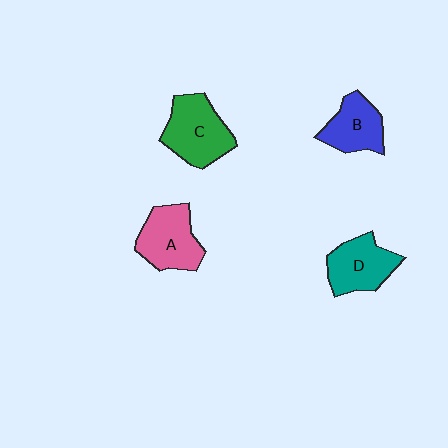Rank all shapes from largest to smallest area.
From largest to smallest: C (green), A (pink), D (teal), B (blue).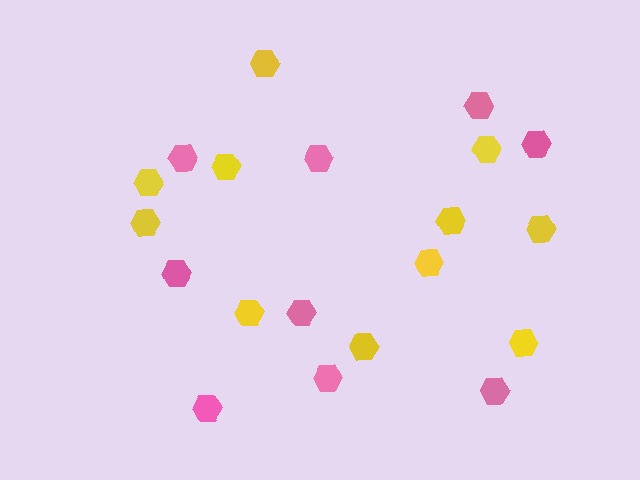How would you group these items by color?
There are 2 groups: one group of pink hexagons (9) and one group of yellow hexagons (11).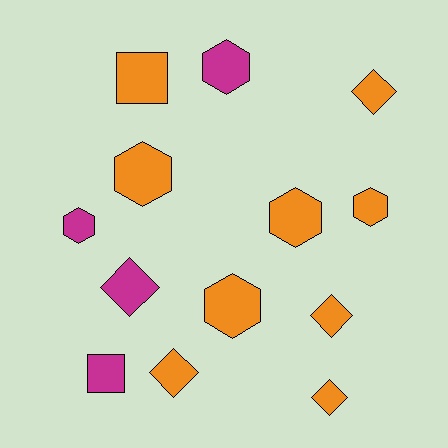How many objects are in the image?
There are 13 objects.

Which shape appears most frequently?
Hexagon, with 6 objects.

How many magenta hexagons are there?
There are 2 magenta hexagons.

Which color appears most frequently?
Orange, with 9 objects.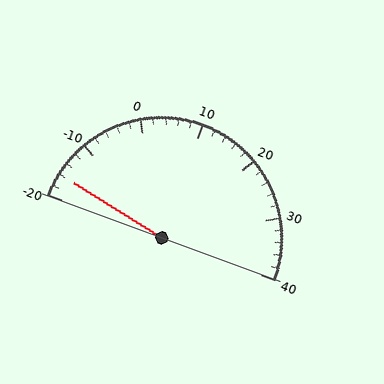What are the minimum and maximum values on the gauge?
The gauge ranges from -20 to 40.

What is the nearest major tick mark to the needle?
The nearest major tick mark is -20.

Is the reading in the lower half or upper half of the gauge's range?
The reading is in the lower half of the range (-20 to 40).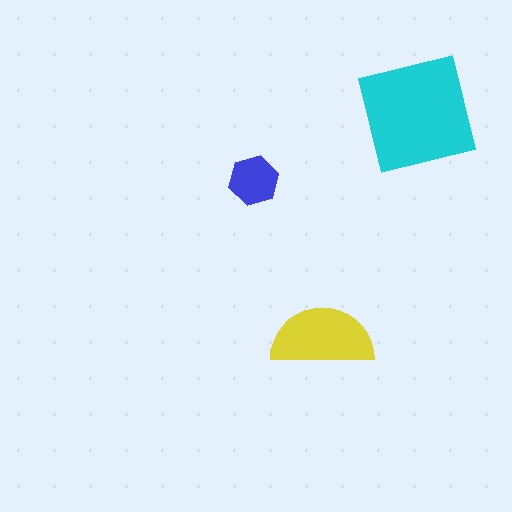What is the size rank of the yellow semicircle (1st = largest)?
2nd.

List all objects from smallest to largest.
The blue hexagon, the yellow semicircle, the cyan square.